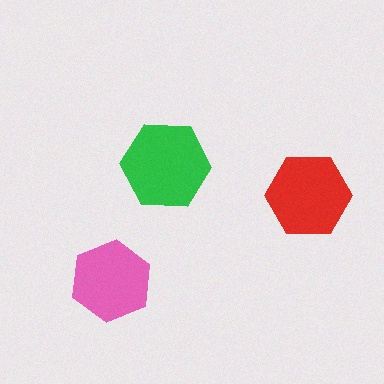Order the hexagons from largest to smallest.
the green one, the red one, the pink one.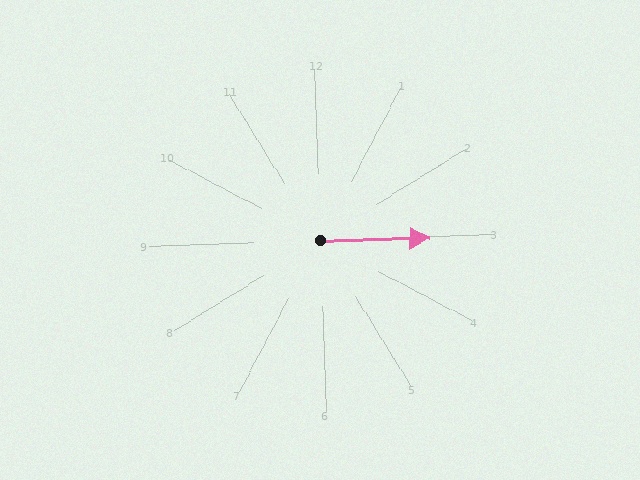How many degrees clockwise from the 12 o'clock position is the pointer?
Approximately 91 degrees.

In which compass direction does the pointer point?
East.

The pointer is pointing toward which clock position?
Roughly 3 o'clock.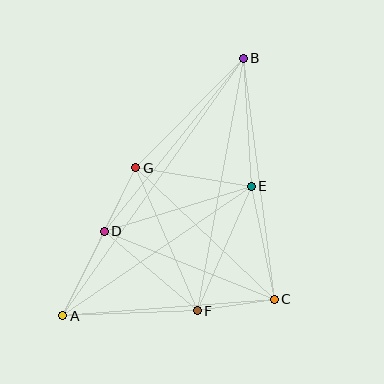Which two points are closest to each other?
Points D and G are closest to each other.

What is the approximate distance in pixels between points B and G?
The distance between B and G is approximately 153 pixels.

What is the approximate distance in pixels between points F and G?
The distance between F and G is approximately 155 pixels.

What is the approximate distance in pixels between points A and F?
The distance between A and F is approximately 135 pixels.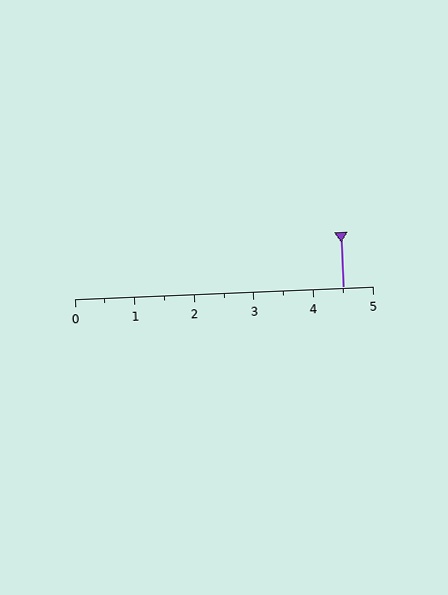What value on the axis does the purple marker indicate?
The marker indicates approximately 4.5.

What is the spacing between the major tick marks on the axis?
The major ticks are spaced 1 apart.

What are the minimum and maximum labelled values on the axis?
The axis runs from 0 to 5.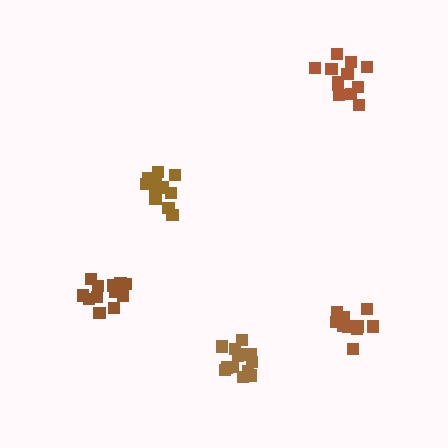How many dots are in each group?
Group 1: 13 dots, Group 2: 12 dots, Group 3: 15 dots, Group 4: 12 dots, Group 5: 12 dots (64 total).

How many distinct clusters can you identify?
There are 5 distinct clusters.